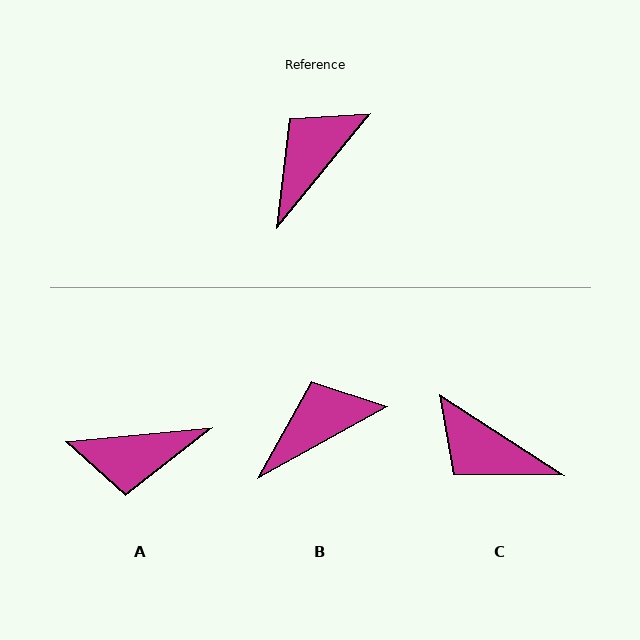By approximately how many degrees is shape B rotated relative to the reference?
Approximately 22 degrees clockwise.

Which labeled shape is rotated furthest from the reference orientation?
A, about 135 degrees away.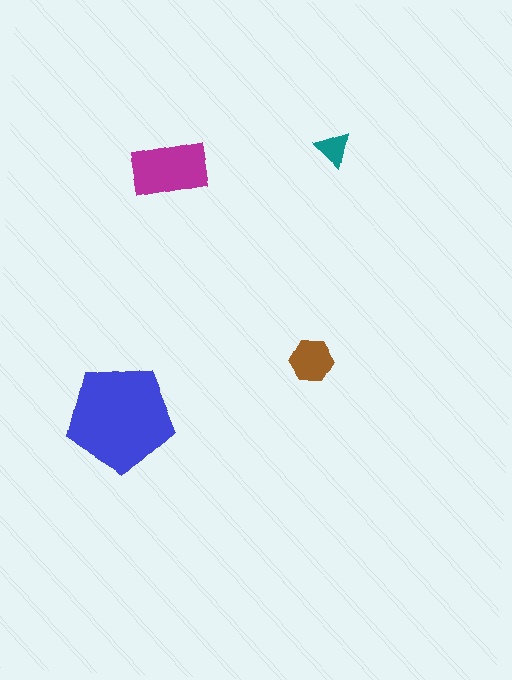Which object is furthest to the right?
The teal triangle is rightmost.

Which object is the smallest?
The teal triangle.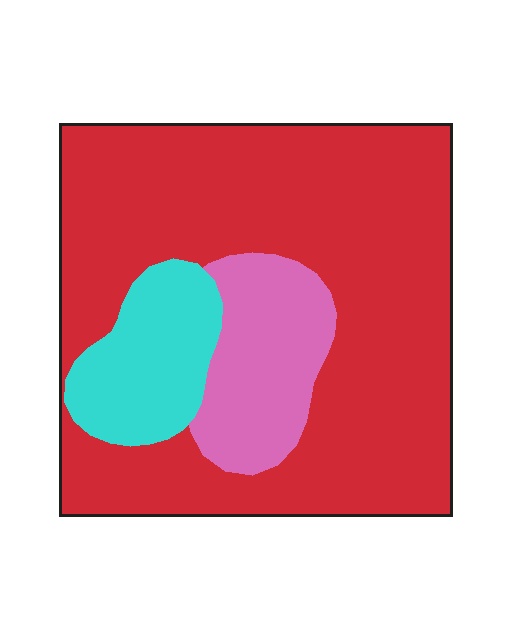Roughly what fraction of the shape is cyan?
Cyan takes up about one eighth (1/8) of the shape.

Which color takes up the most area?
Red, at roughly 70%.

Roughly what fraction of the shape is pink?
Pink covers around 15% of the shape.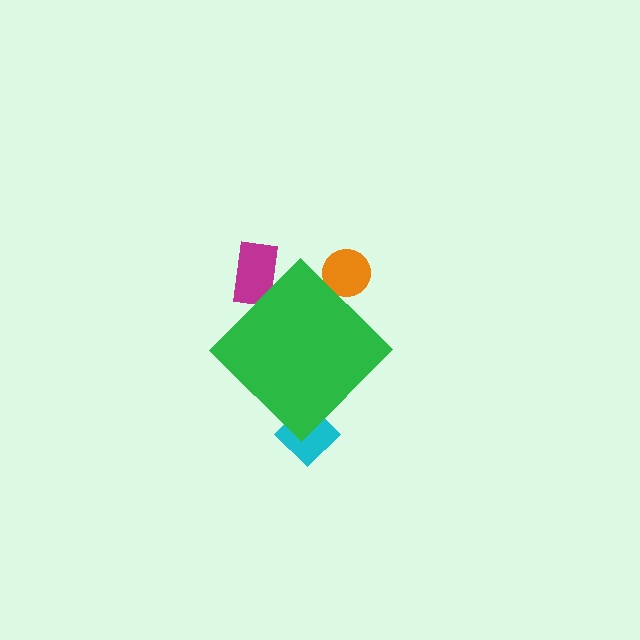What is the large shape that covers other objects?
A green diamond.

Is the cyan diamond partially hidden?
Yes, the cyan diamond is partially hidden behind the green diamond.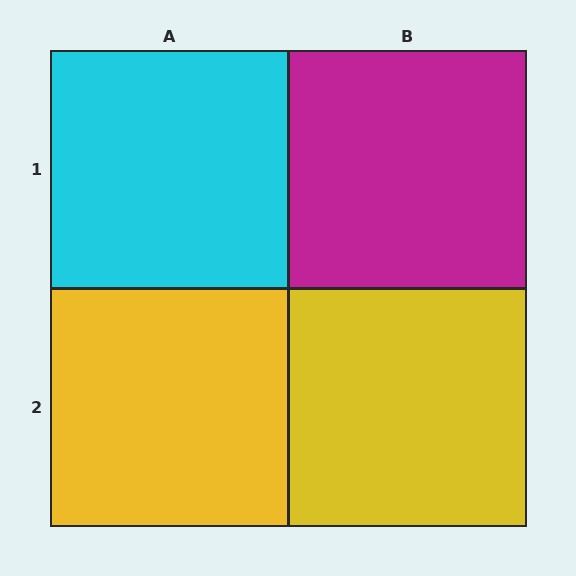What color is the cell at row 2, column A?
Yellow.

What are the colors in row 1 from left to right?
Cyan, magenta.